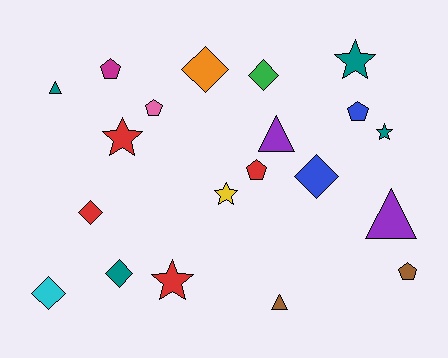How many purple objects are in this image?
There are 2 purple objects.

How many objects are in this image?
There are 20 objects.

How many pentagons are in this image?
There are 5 pentagons.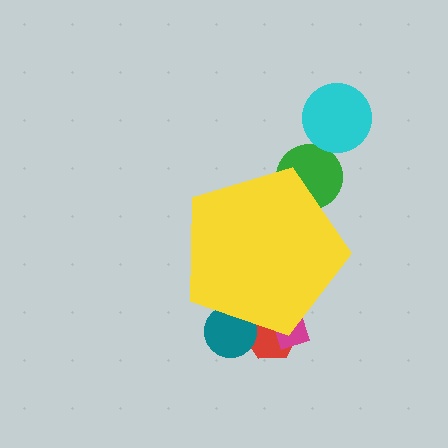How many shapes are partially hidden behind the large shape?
4 shapes are partially hidden.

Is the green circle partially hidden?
Yes, the green circle is partially hidden behind the yellow pentagon.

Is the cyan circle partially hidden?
No, the cyan circle is fully visible.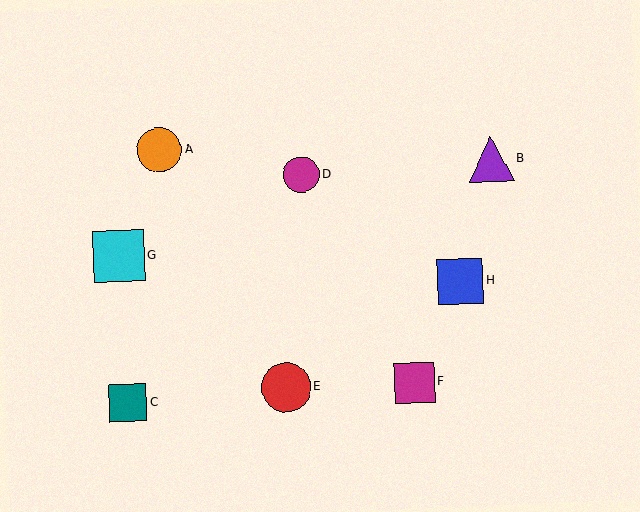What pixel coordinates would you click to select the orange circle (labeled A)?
Click at (160, 150) to select the orange circle A.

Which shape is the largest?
The cyan square (labeled G) is the largest.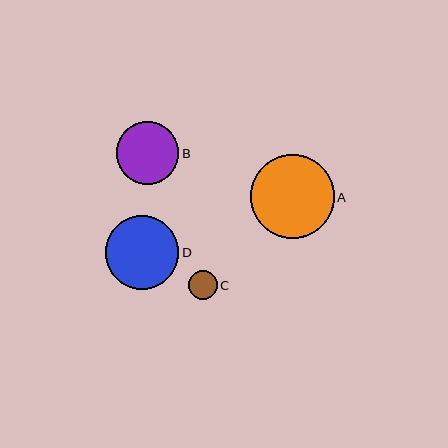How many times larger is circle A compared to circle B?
Circle A is approximately 1.3 times the size of circle B.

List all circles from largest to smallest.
From largest to smallest: A, D, B, C.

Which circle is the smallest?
Circle C is the smallest with a size of approximately 29 pixels.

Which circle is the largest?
Circle A is the largest with a size of approximately 83 pixels.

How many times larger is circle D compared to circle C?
Circle D is approximately 2.6 times the size of circle C.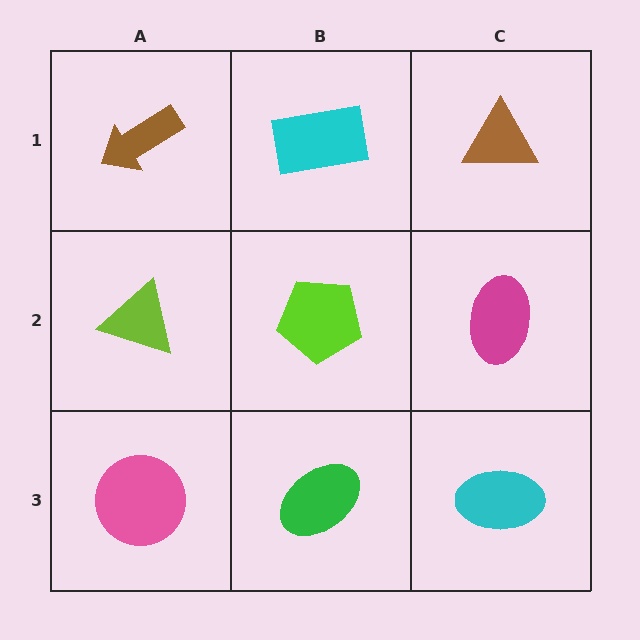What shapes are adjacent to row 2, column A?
A brown arrow (row 1, column A), a pink circle (row 3, column A), a lime pentagon (row 2, column B).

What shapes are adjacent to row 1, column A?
A lime triangle (row 2, column A), a cyan rectangle (row 1, column B).